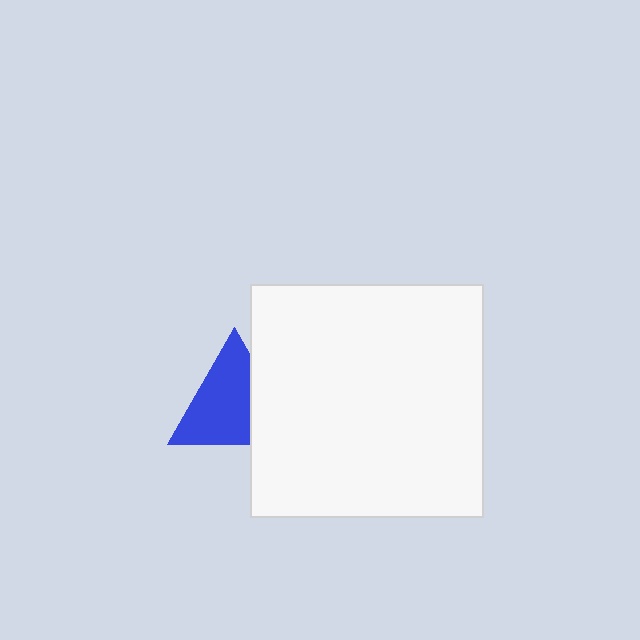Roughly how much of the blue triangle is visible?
Most of it is visible (roughly 70%).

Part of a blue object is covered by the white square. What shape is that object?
It is a triangle.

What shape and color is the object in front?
The object in front is a white square.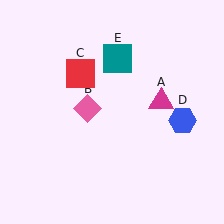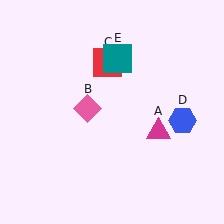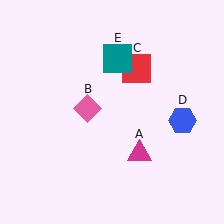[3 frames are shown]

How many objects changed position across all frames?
2 objects changed position: magenta triangle (object A), red square (object C).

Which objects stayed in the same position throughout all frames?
Pink diamond (object B) and blue hexagon (object D) and teal square (object E) remained stationary.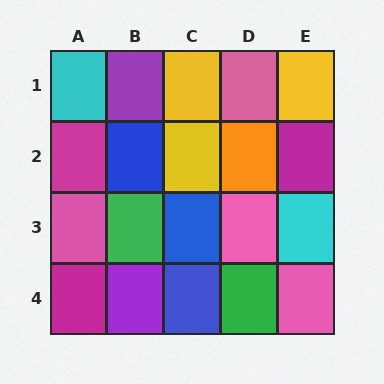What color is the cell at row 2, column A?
Magenta.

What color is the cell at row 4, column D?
Green.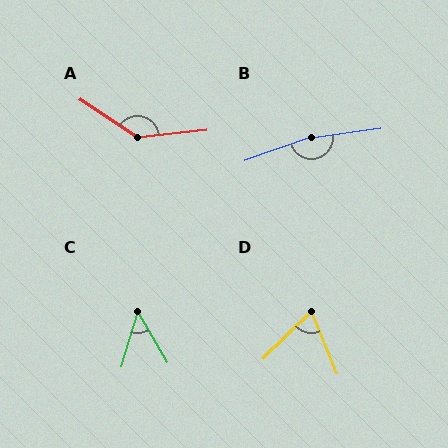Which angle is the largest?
B, at approximately 168 degrees.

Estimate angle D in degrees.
Approximately 68 degrees.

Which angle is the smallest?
C, at approximately 47 degrees.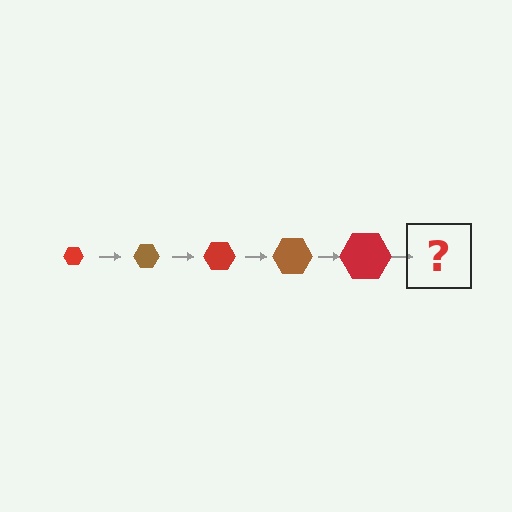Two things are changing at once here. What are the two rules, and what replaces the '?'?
The two rules are that the hexagon grows larger each step and the color cycles through red and brown. The '?' should be a brown hexagon, larger than the previous one.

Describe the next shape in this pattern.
It should be a brown hexagon, larger than the previous one.